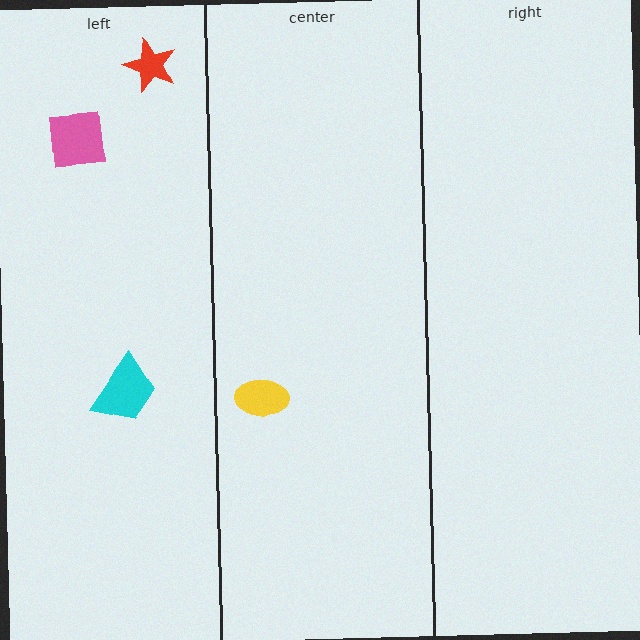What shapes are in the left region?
The pink square, the red star, the cyan trapezoid.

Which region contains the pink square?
The left region.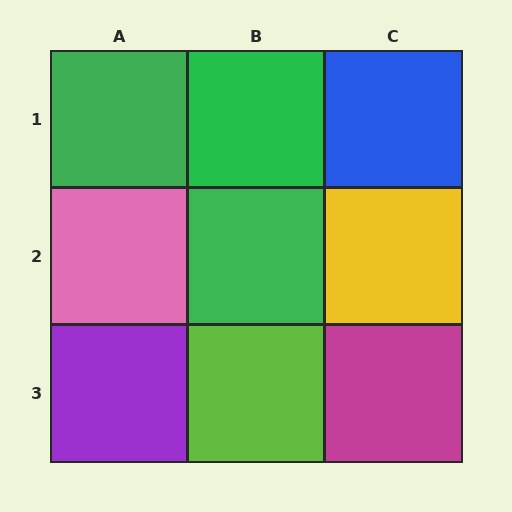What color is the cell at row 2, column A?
Pink.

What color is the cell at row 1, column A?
Green.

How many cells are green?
3 cells are green.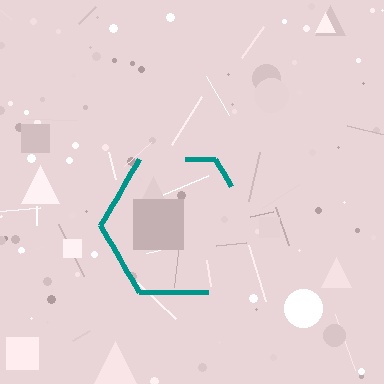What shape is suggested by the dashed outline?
The dashed outline suggests a hexagon.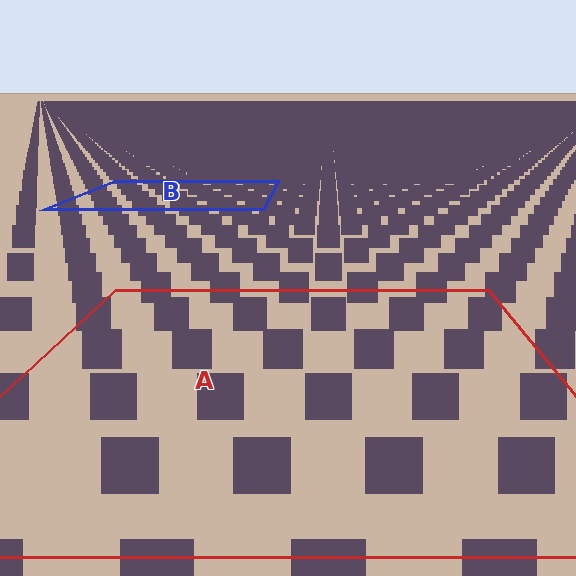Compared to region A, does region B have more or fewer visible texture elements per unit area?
Region B has more texture elements per unit area — they are packed more densely because it is farther away.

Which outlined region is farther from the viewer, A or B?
Region B is farther from the viewer — the texture elements inside it appear smaller and more densely packed.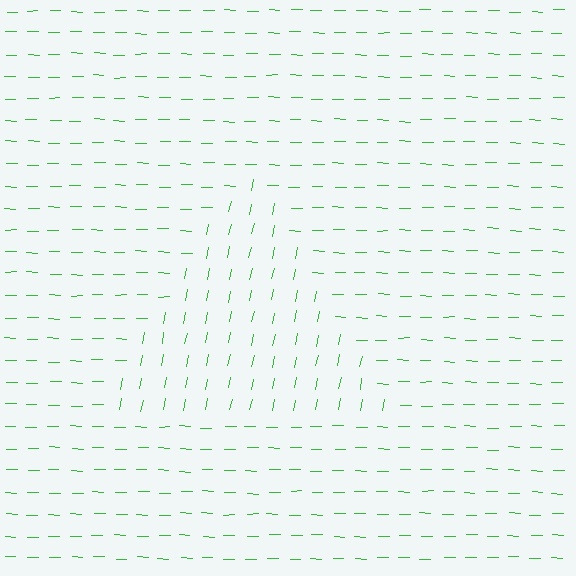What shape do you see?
I see a triangle.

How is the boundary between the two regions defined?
The boundary is defined purely by a change in line orientation (approximately 79 degrees difference). All lines are the same color and thickness.